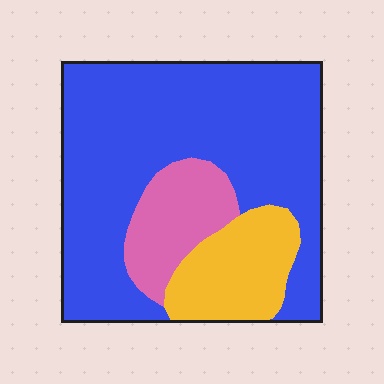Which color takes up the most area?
Blue, at roughly 70%.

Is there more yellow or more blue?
Blue.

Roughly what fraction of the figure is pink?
Pink takes up about one eighth (1/8) of the figure.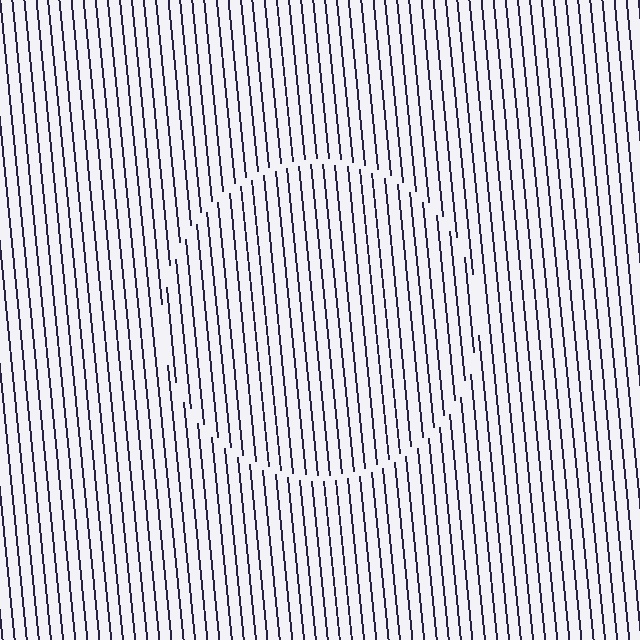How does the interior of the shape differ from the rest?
The interior of the shape contains the same grating, shifted by half a period — the contour is defined by the phase discontinuity where line-ends from the inner and outer gratings abut.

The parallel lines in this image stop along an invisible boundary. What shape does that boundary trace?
An illusory circle. The interior of the shape contains the same grating, shifted by half a period — the contour is defined by the phase discontinuity where line-ends from the inner and outer gratings abut.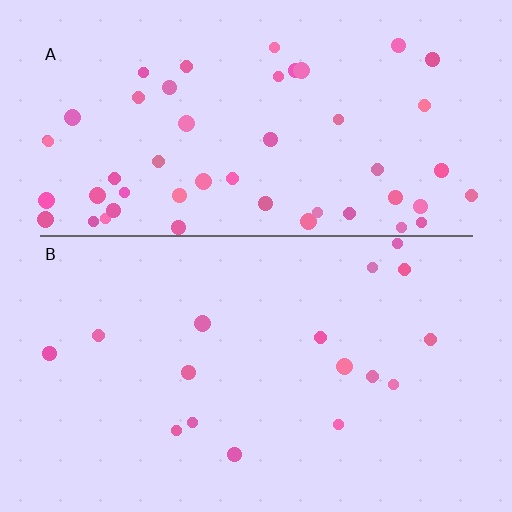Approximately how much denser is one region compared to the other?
Approximately 3.1× — region A over region B.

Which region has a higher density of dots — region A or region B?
A (the top).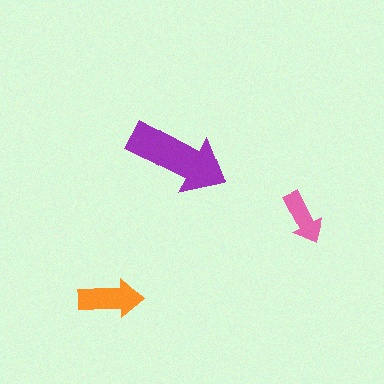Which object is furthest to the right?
The pink arrow is rightmost.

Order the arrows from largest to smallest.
the purple one, the orange one, the pink one.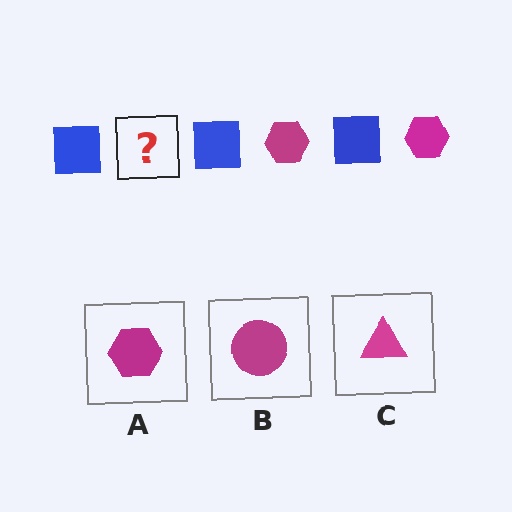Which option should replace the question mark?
Option A.